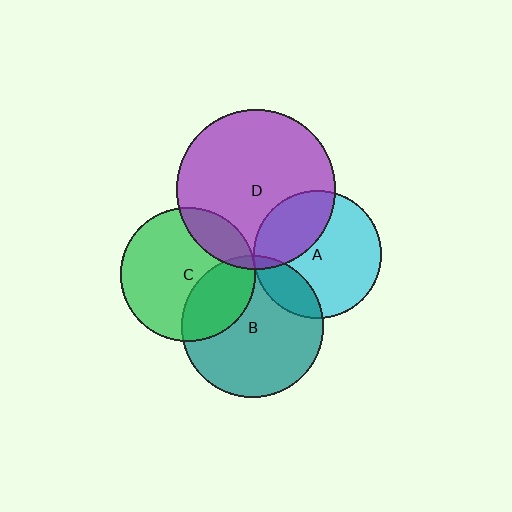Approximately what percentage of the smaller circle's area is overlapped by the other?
Approximately 20%.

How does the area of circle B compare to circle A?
Approximately 1.2 times.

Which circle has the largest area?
Circle D (purple).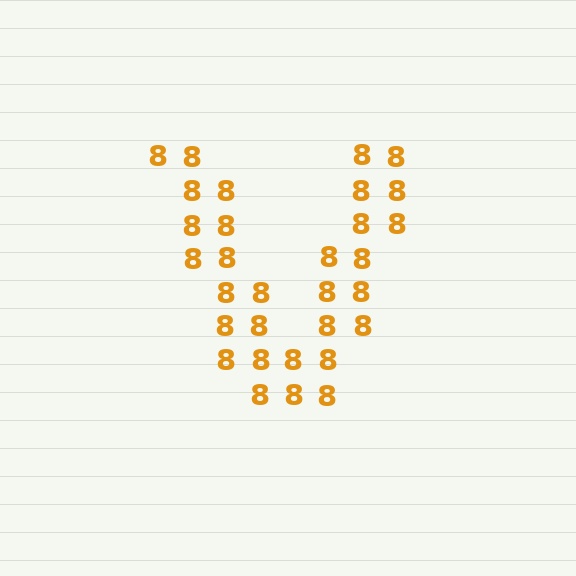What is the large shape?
The large shape is the letter V.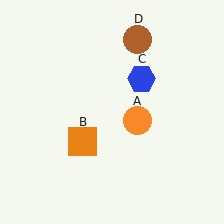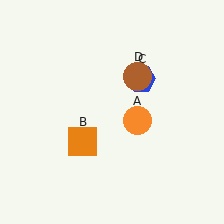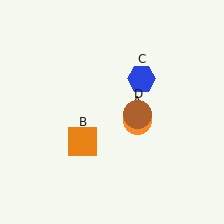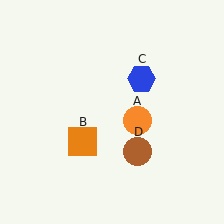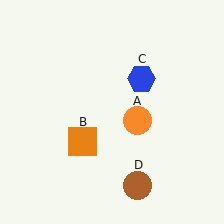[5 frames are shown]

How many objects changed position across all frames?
1 object changed position: brown circle (object D).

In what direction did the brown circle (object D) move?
The brown circle (object D) moved down.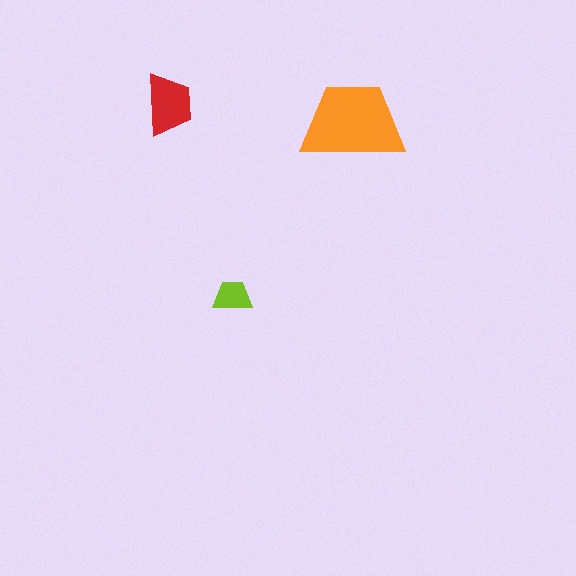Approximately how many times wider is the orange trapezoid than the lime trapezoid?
About 2.5 times wider.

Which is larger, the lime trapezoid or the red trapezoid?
The red one.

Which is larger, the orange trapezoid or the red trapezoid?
The orange one.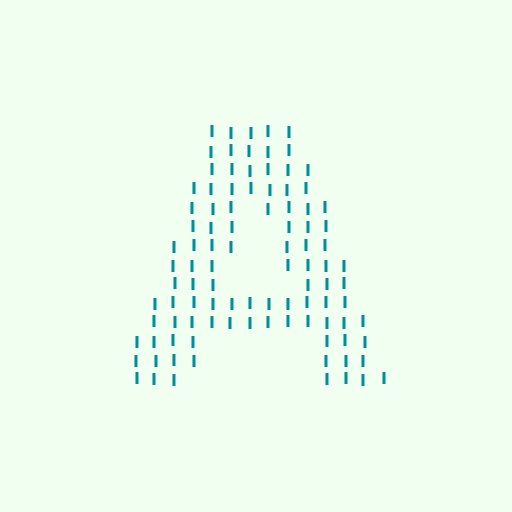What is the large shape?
The large shape is the letter A.